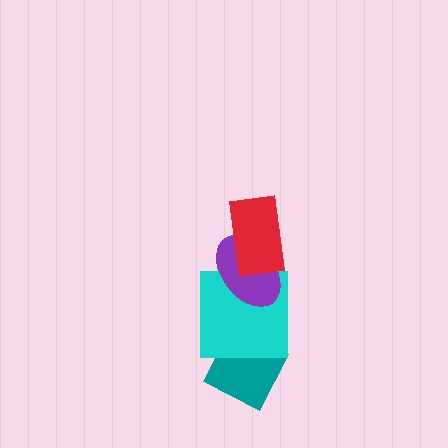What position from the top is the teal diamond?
The teal diamond is 4th from the top.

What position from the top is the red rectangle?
The red rectangle is 1st from the top.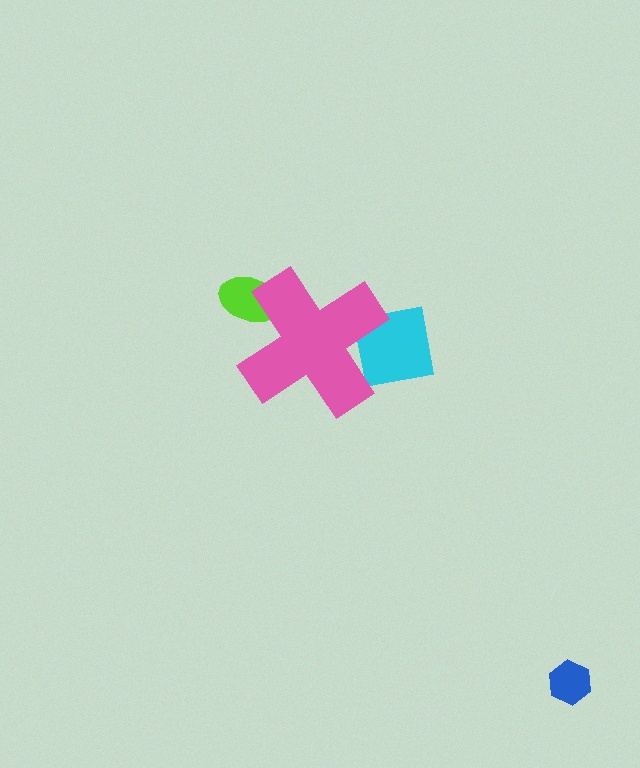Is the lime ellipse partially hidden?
Yes, the lime ellipse is partially hidden behind the pink cross.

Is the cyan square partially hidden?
Yes, the cyan square is partially hidden behind the pink cross.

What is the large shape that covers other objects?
A pink cross.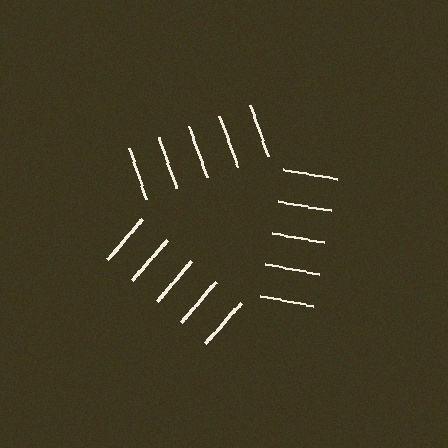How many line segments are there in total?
15 — 5 along each of the 3 edges.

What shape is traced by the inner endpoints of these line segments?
An illusory triangle — the line segments terminate on its edges but no continuous stroke is drawn.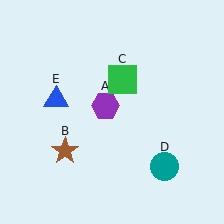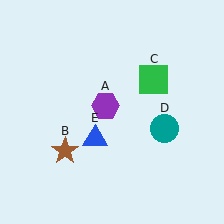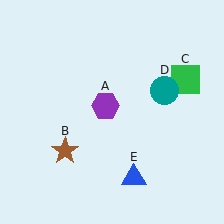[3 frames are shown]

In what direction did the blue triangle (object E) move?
The blue triangle (object E) moved down and to the right.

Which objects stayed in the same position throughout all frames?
Purple hexagon (object A) and brown star (object B) remained stationary.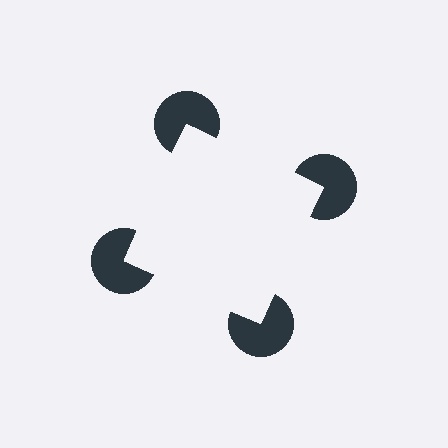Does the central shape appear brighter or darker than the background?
It typically appears slightly brighter than the background, even though no actual brightness change is drawn.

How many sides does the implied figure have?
4 sides.